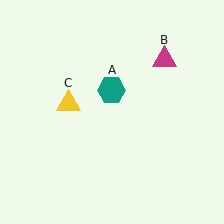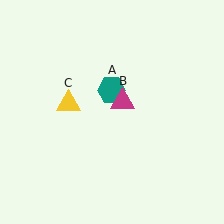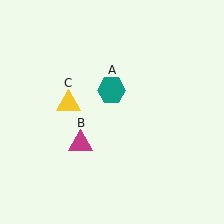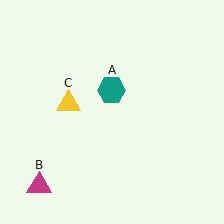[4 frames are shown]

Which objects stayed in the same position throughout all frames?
Teal hexagon (object A) and yellow triangle (object C) remained stationary.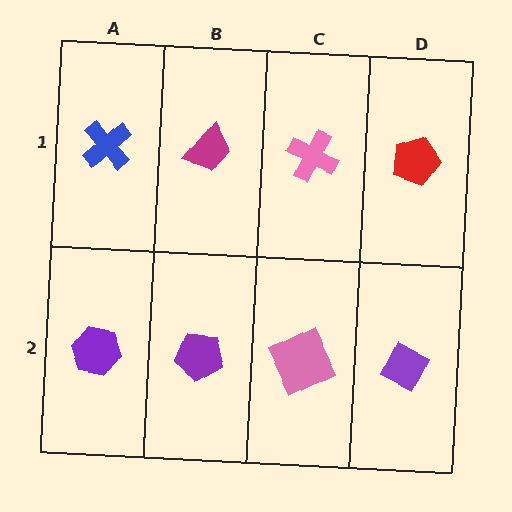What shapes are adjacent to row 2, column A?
A blue cross (row 1, column A), a purple pentagon (row 2, column B).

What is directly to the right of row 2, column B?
A pink square.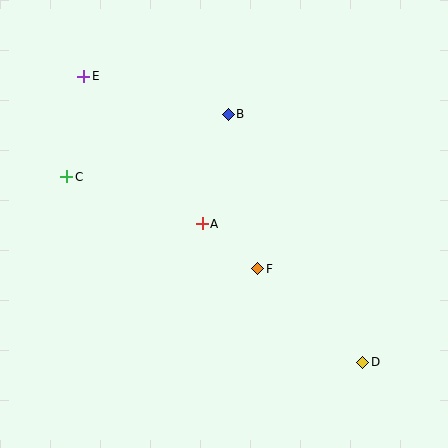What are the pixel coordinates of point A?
Point A is at (202, 224).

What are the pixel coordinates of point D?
Point D is at (363, 362).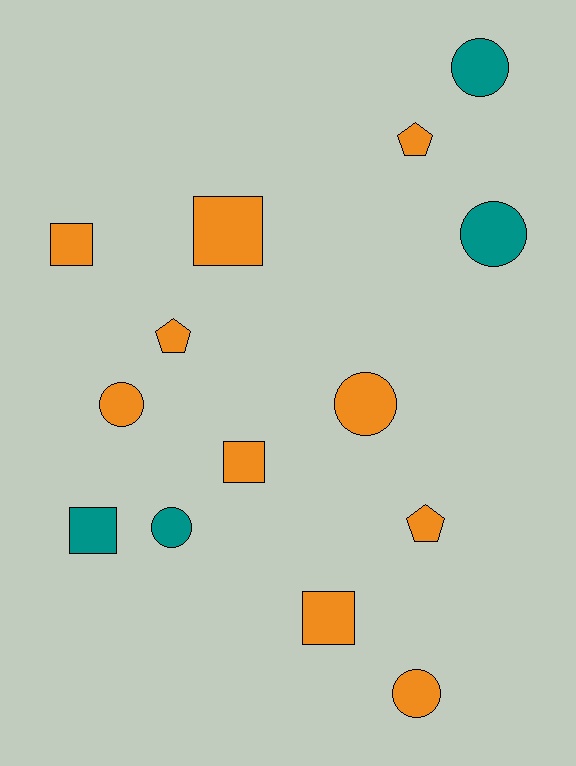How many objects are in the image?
There are 14 objects.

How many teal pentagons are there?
There are no teal pentagons.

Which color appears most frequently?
Orange, with 10 objects.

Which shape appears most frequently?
Circle, with 6 objects.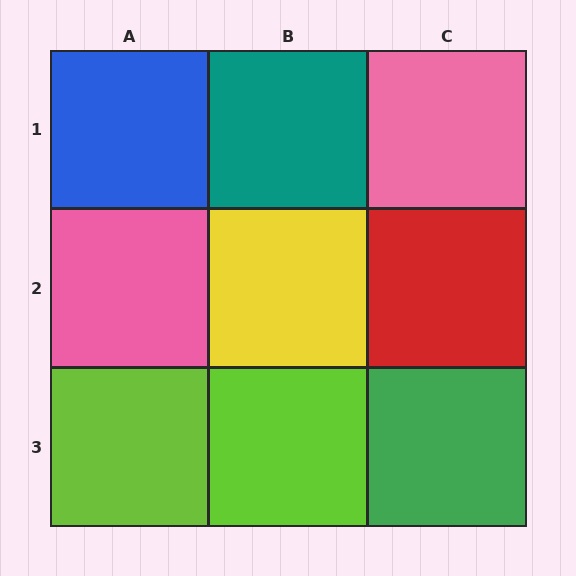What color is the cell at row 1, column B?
Teal.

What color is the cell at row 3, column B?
Lime.